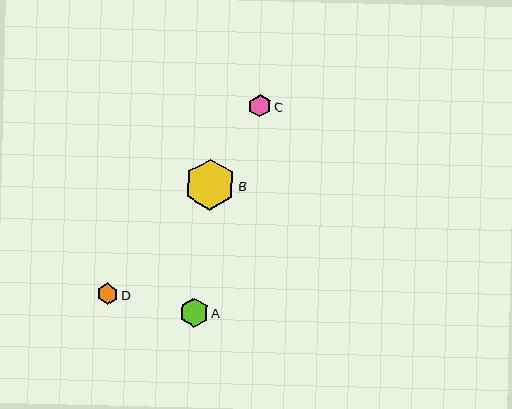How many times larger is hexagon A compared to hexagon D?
Hexagon A is approximately 1.4 times the size of hexagon D.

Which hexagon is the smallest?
Hexagon D is the smallest with a size of approximately 21 pixels.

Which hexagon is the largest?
Hexagon B is the largest with a size of approximately 51 pixels.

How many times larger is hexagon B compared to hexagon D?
Hexagon B is approximately 2.4 times the size of hexagon D.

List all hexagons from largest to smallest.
From largest to smallest: B, A, C, D.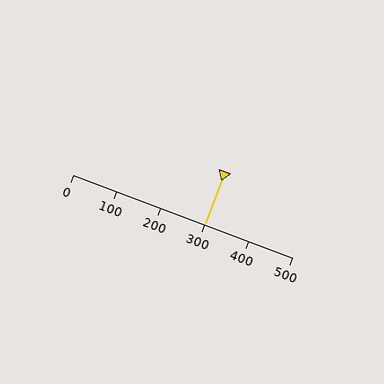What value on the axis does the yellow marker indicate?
The marker indicates approximately 300.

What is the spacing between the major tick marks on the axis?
The major ticks are spaced 100 apart.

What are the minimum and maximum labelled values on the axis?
The axis runs from 0 to 500.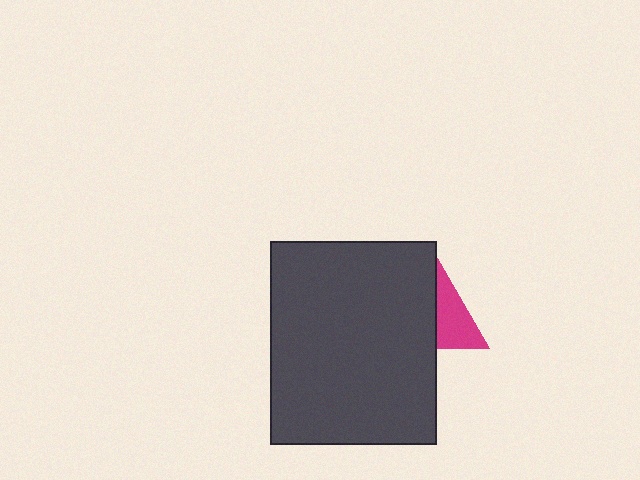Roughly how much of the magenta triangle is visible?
A small part of it is visible (roughly 38%).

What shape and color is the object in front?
The object in front is a dark gray rectangle.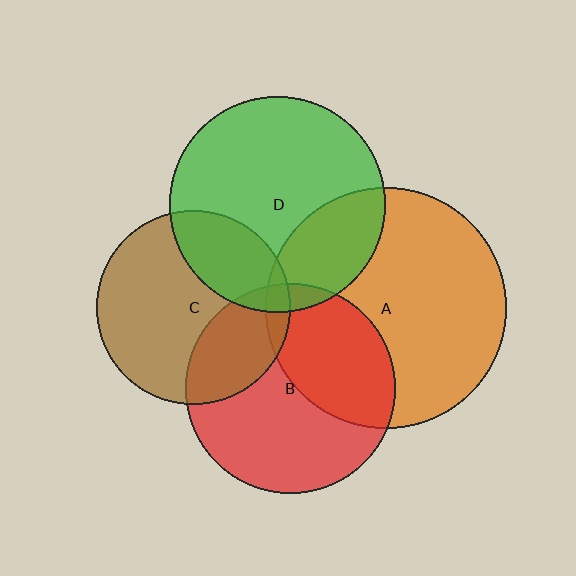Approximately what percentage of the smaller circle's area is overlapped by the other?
Approximately 25%.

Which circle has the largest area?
Circle A (orange).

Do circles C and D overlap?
Yes.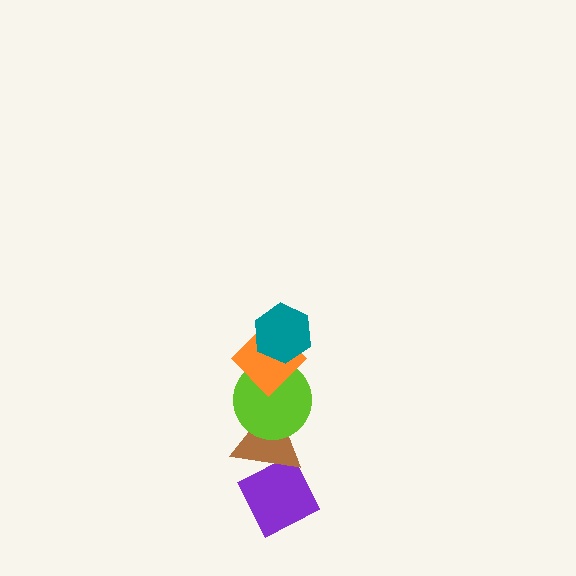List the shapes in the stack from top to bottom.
From top to bottom: the teal hexagon, the orange diamond, the lime circle, the brown triangle, the purple diamond.